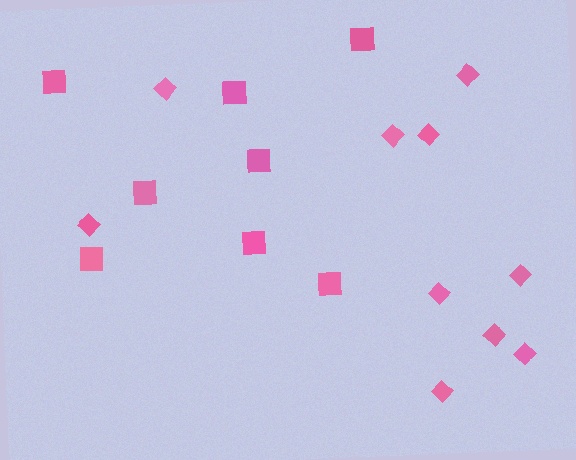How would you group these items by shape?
There are 2 groups: one group of squares (8) and one group of diamonds (10).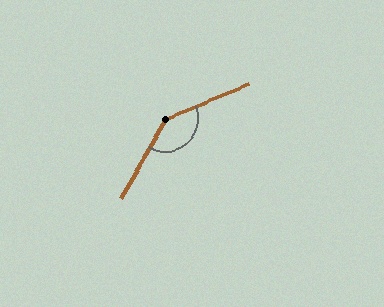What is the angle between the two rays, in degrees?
Approximately 142 degrees.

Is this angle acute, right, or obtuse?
It is obtuse.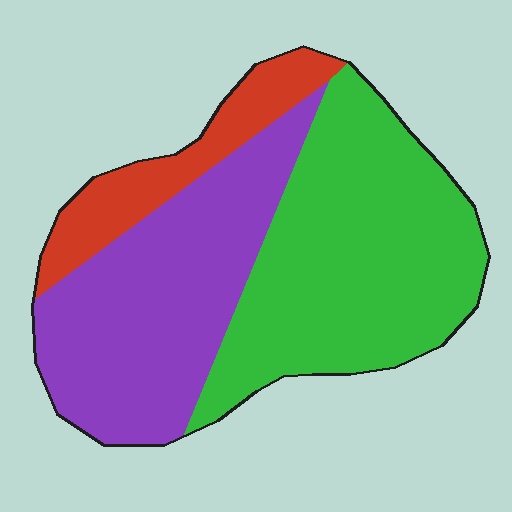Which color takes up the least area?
Red, at roughly 15%.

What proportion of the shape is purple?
Purple takes up about two fifths (2/5) of the shape.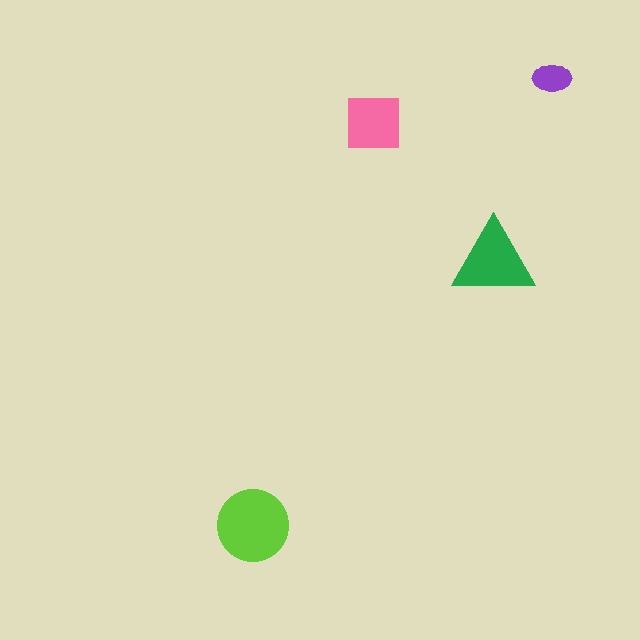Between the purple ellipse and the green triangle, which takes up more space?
The green triangle.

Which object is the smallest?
The purple ellipse.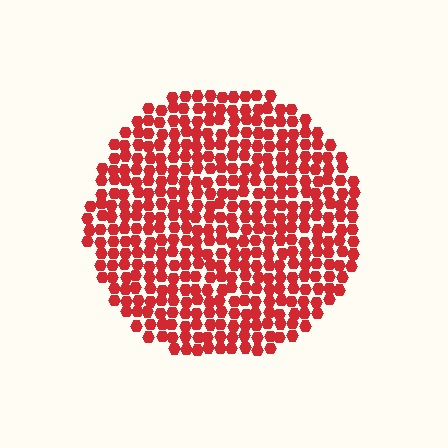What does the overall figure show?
The overall figure shows a circle.